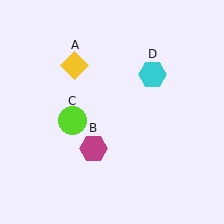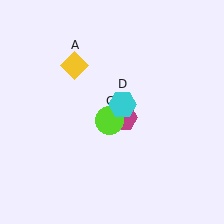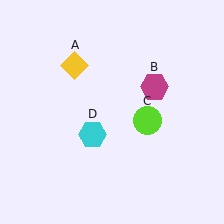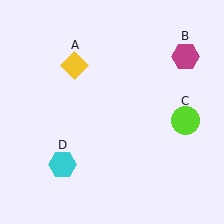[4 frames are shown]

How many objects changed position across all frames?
3 objects changed position: magenta hexagon (object B), lime circle (object C), cyan hexagon (object D).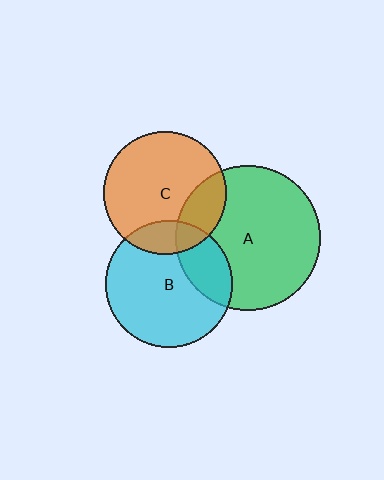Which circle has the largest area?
Circle A (green).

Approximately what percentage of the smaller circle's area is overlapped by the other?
Approximately 20%.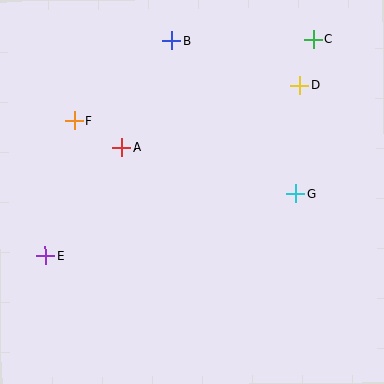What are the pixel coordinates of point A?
Point A is at (121, 147).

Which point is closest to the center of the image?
Point A at (121, 147) is closest to the center.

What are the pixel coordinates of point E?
Point E is at (45, 256).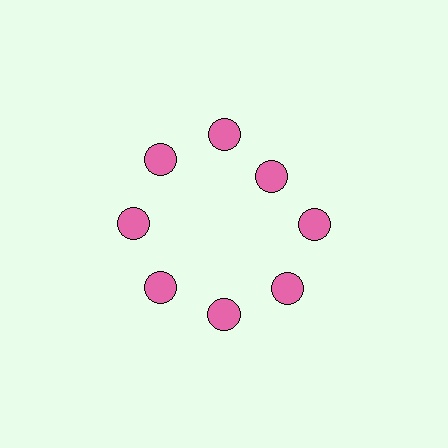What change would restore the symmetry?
The symmetry would be restored by moving it outward, back onto the ring so that all 8 circles sit at equal angles and equal distance from the center.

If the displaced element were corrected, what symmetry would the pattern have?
It would have 8-fold rotational symmetry — the pattern would map onto itself every 45 degrees.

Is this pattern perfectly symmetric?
No. The 8 pink circles are arranged in a ring, but one element near the 2 o'clock position is pulled inward toward the center, breaking the 8-fold rotational symmetry.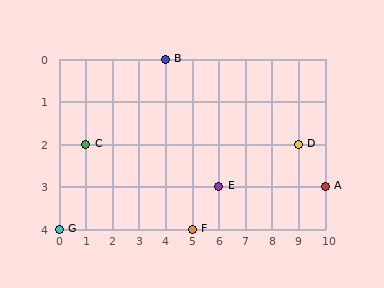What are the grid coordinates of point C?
Point C is at grid coordinates (1, 2).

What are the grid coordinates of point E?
Point E is at grid coordinates (6, 3).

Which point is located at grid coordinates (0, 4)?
Point G is at (0, 4).